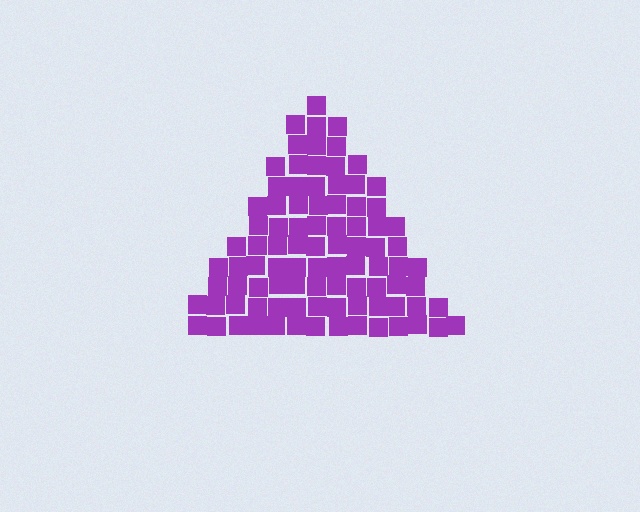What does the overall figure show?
The overall figure shows a triangle.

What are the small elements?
The small elements are squares.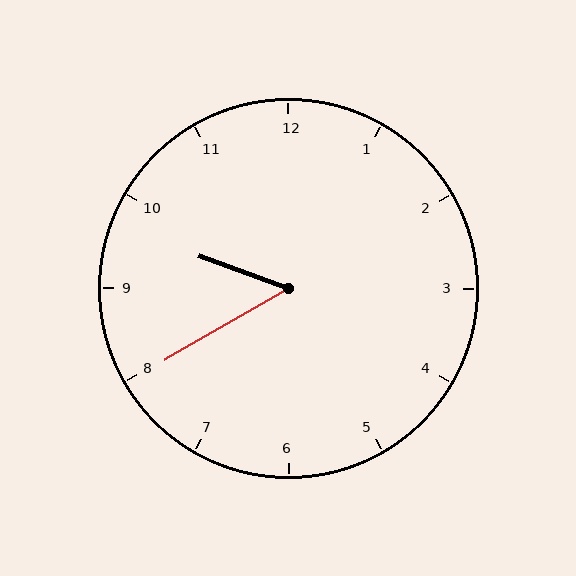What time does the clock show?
9:40.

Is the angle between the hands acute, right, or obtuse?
It is acute.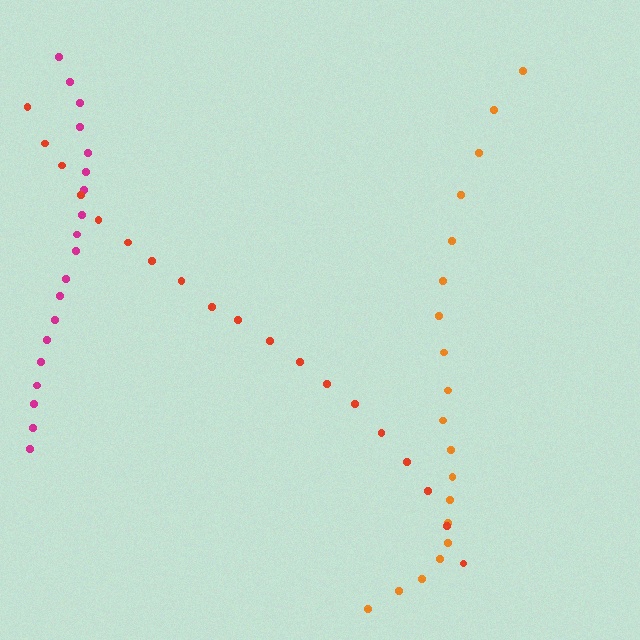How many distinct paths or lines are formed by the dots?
There are 3 distinct paths.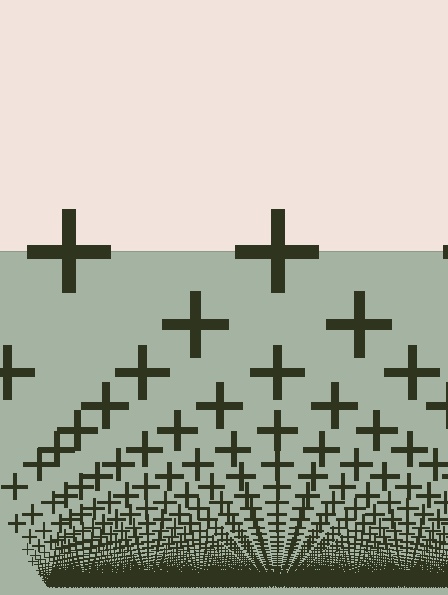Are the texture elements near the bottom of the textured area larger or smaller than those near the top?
Smaller. The gradient is inverted — elements near the bottom are smaller and denser.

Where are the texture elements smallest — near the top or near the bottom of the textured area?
Near the bottom.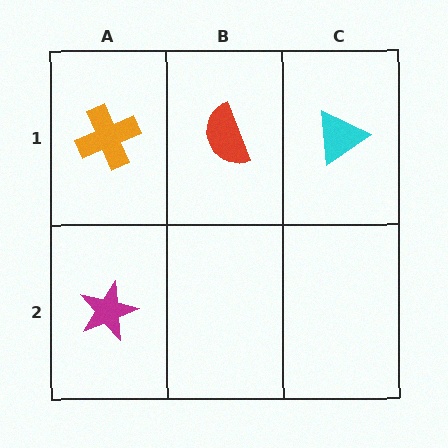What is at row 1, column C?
A cyan triangle.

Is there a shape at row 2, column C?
No, that cell is empty.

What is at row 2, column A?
A magenta star.